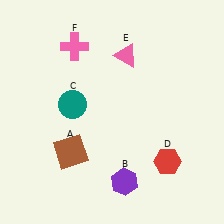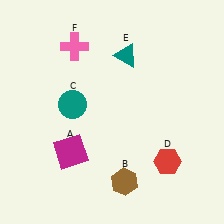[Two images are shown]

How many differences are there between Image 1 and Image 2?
There are 3 differences between the two images.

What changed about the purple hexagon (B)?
In Image 1, B is purple. In Image 2, it changed to brown.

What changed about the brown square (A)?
In Image 1, A is brown. In Image 2, it changed to magenta.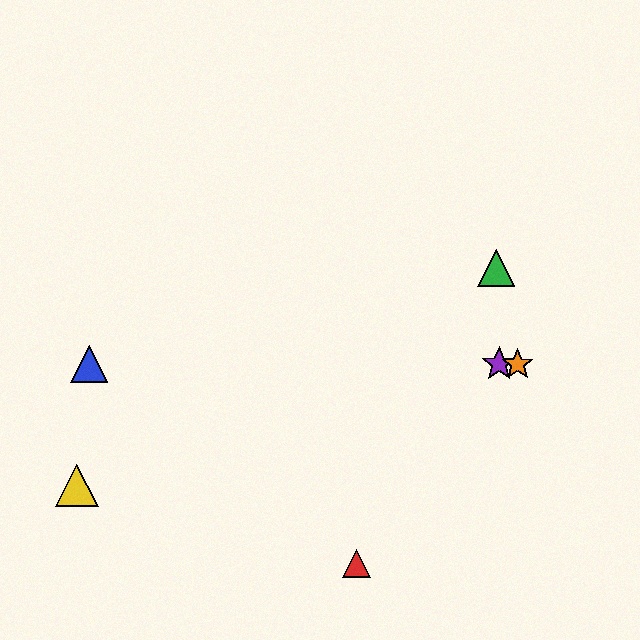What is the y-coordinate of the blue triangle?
The blue triangle is at y≈364.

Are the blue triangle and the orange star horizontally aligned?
Yes, both are at y≈364.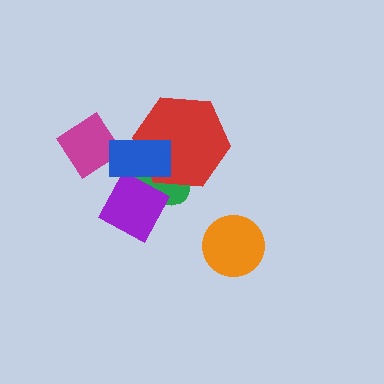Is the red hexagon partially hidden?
Yes, it is partially covered by another shape.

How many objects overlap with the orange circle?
0 objects overlap with the orange circle.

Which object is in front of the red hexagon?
The blue rectangle is in front of the red hexagon.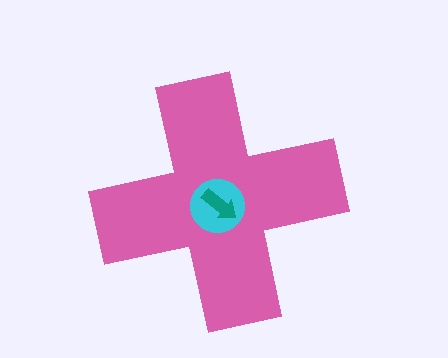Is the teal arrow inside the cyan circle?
Yes.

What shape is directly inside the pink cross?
The cyan circle.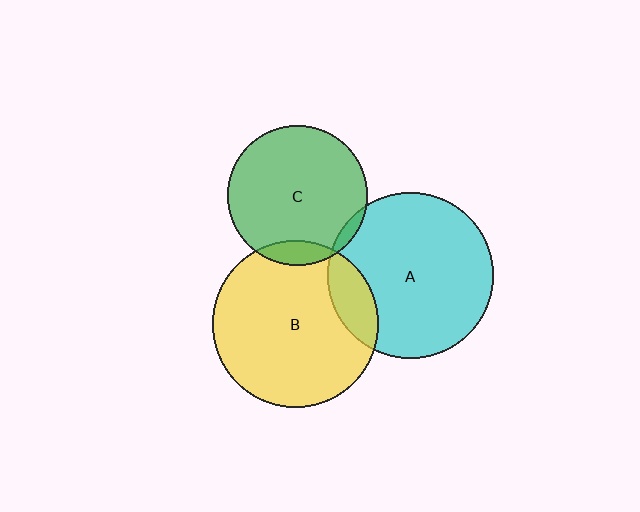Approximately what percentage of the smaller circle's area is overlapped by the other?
Approximately 15%.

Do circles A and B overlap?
Yes.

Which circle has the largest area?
Circle B (yellow).